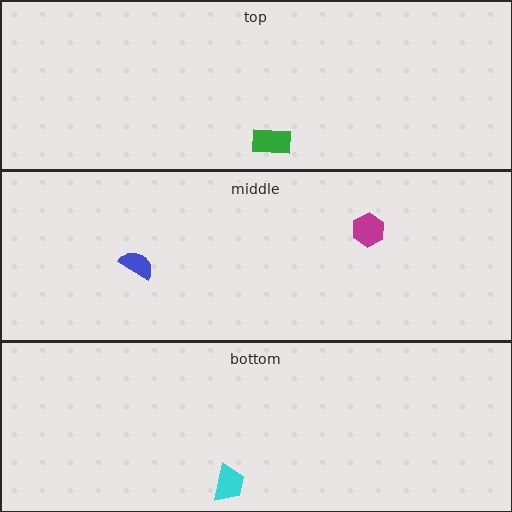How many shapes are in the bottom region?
1.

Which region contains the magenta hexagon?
The middle region.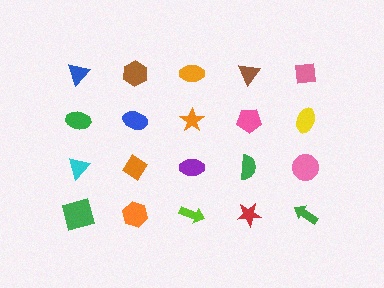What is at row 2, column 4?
A pink pentagon.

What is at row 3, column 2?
An orange diamond.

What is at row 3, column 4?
A green semicircle.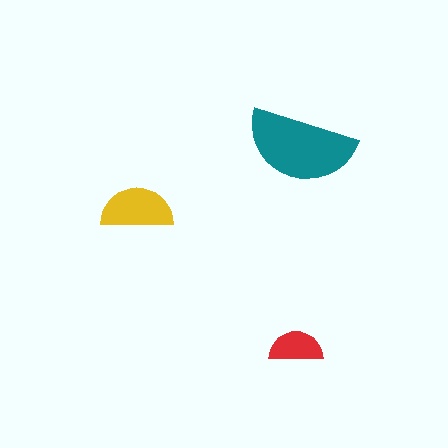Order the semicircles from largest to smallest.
the teal one, the yellow one, the red one.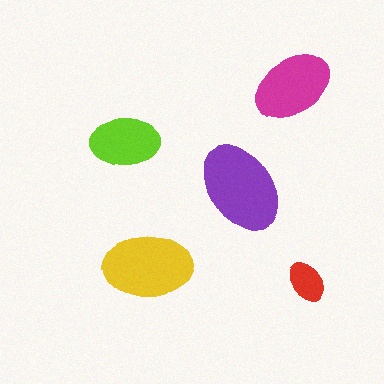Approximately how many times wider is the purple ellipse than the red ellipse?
About 2 times wider.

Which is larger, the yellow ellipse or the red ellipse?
The yellow one.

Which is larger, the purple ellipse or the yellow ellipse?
The purple one.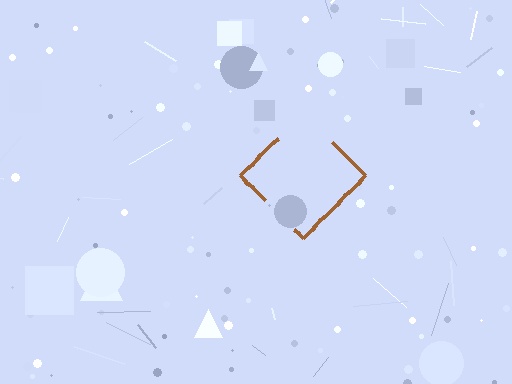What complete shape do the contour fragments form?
The contour fragments form a diamond.